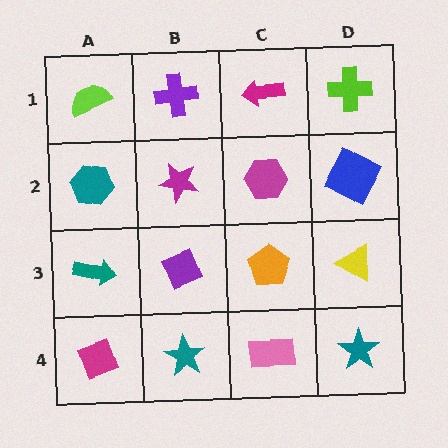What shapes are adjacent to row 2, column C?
A magenta arrow (row 1, column C), an orange pentagon (row 3, column C), a magenta star (row 2, column B), a blue square (row 2, column D).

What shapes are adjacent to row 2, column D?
A lime cross (row 1, column D), a yellow triangle (row 3, column D), a magenta hexagon (row 2, column C).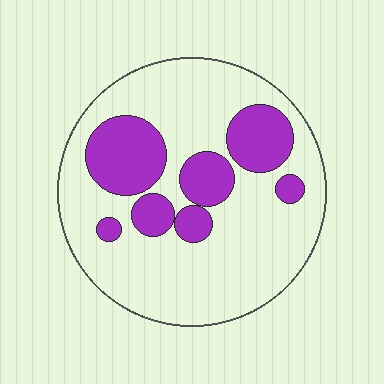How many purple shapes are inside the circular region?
7.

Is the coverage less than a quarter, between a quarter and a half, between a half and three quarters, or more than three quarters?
Between a quarter and a half.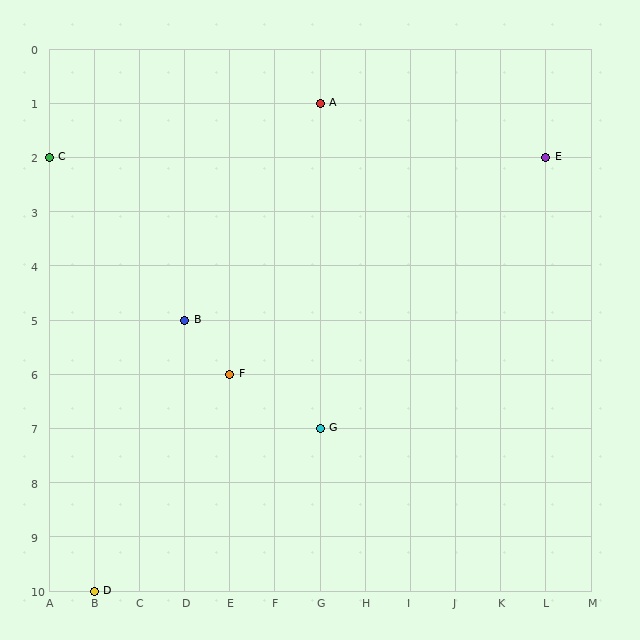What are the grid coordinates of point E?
Point E is at grid coordinates (L, 2).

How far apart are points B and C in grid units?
Points B and C are 3 columns and 3 rows apart (about 4.2 grid units diagonally).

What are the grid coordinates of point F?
Point F is at grid coordinates (E, 6).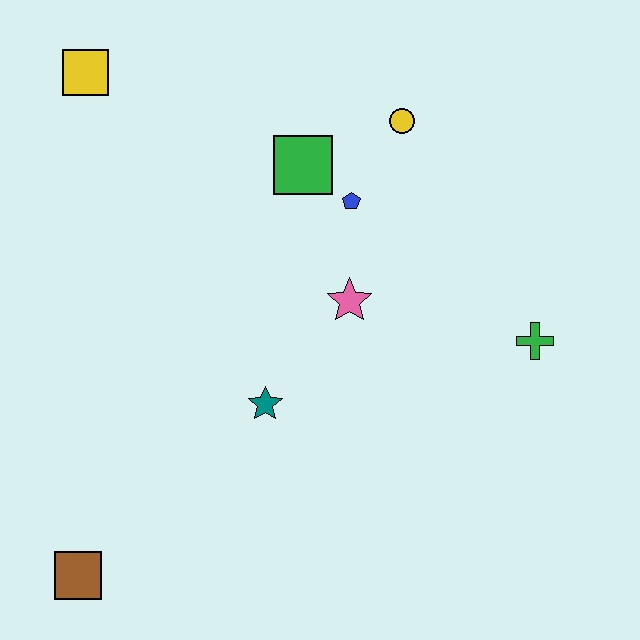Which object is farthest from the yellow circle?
The brown square is farthest from the yellow circle.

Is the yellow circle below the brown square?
No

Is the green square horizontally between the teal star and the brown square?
No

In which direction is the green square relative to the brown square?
The green square is above the brown square.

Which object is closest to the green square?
The blue pentagon is closest to the green square.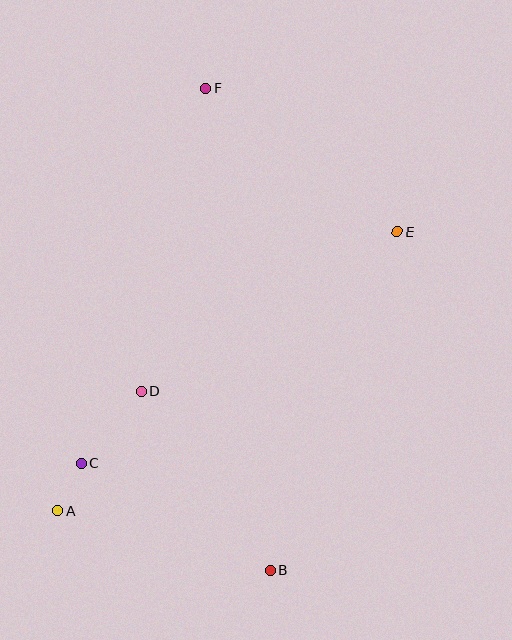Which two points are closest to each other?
Points A and C are closest to each other.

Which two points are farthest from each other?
Points B and F are farthest from each other.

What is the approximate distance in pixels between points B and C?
The distance between B and C is approximately 217 pixels.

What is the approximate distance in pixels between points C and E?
The distance between C and E is approximately 391 pixels.